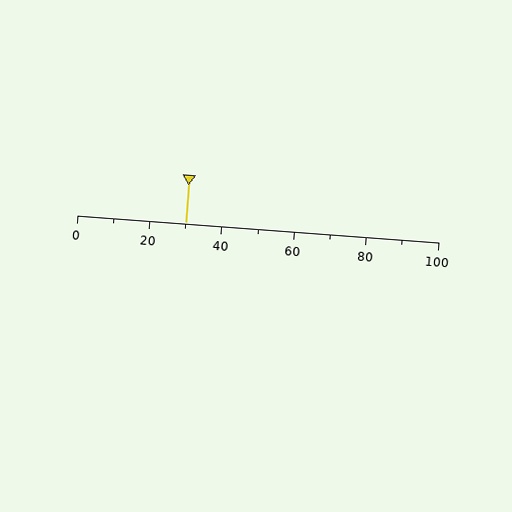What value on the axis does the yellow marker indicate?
The marker indicates approximately 30.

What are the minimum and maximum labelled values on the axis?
The axis runs from 0 to 100.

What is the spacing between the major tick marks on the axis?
The major ticks are spaced 20 apart.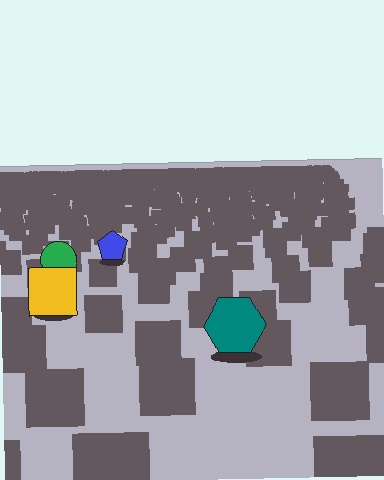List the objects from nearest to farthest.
From nearest to farthest: the teal hexagon, the yellow square, the green circle, the blue pentagon.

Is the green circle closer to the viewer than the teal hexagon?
No. The teal hexagon is closer — you can tell from the texture gradient: the ground texture is coarser near it.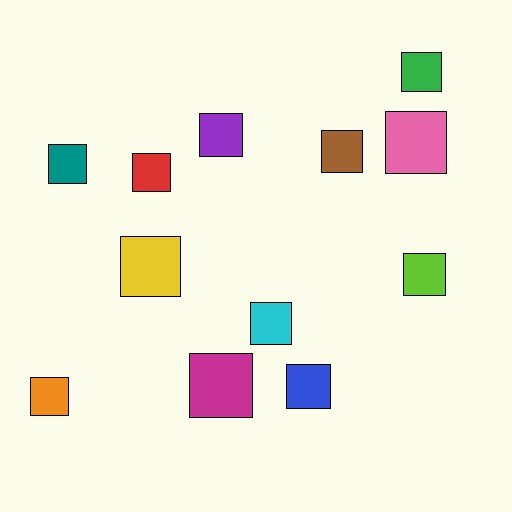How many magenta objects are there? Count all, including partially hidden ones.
There is 1 magenta object.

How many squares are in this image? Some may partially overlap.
There are 12 squares.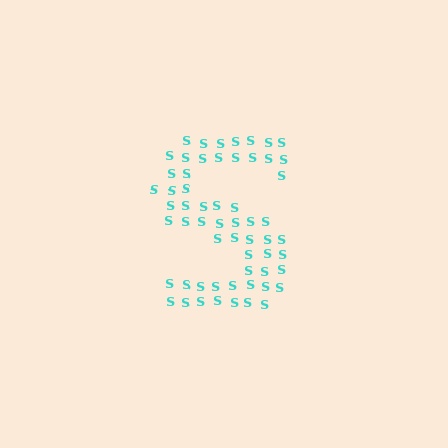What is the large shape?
The large shape is the letter S.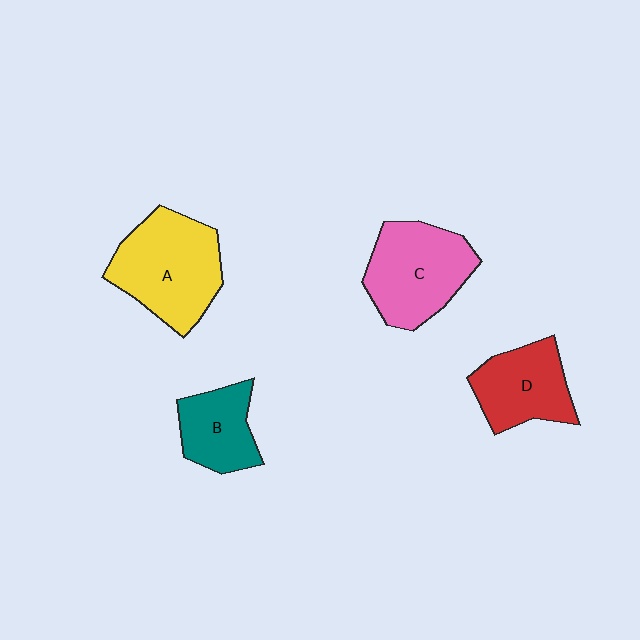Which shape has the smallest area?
Shape B (teal).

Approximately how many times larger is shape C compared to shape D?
Approximately 1.3 times.